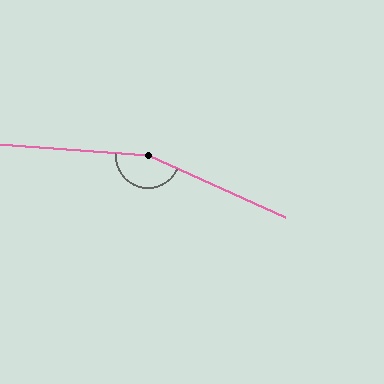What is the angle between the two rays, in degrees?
Approximately 160 degrees.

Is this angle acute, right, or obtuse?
It is obtuse.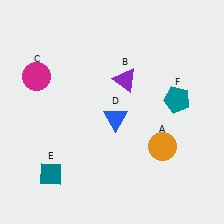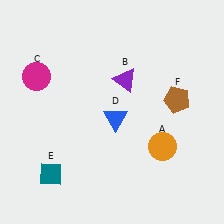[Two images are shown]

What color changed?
The pentagon (F) changed from teal in Image 1 to brown in Image 2.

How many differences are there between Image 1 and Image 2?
There is 1 difference between the two images.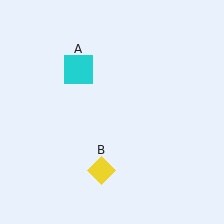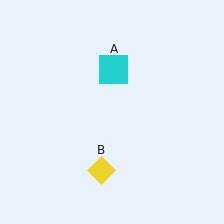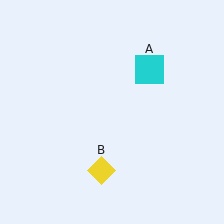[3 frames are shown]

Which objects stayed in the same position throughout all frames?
Yellow diamond (object B) remained stationary.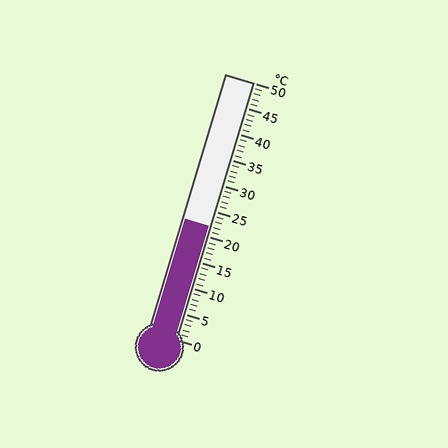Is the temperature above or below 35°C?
The temperature is below 35°C.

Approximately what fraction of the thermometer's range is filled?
The thermometer is filled to approximately 45% of its range.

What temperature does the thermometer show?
The thermometer shows approximately 22°C.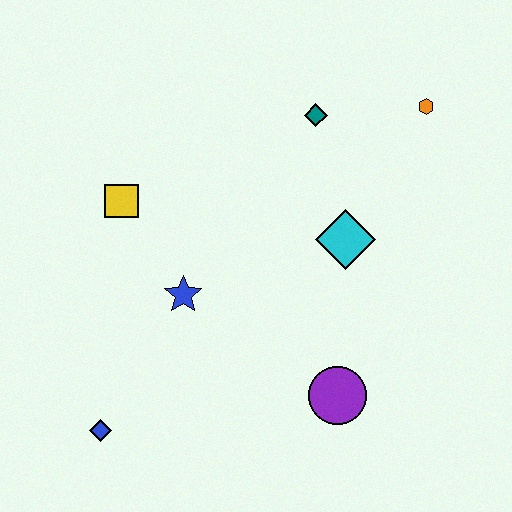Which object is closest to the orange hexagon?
The teal diamond is closest to the orange hexagon.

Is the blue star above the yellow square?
No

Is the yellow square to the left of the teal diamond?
Yes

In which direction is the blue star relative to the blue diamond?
The blue star is above the blue diamond.